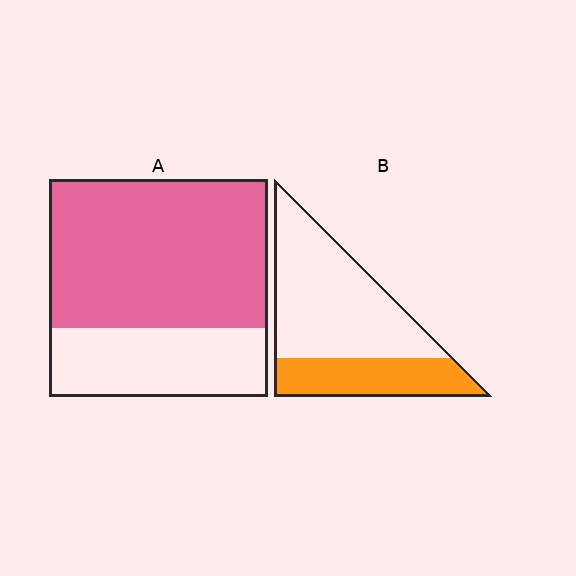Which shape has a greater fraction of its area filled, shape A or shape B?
Shape A.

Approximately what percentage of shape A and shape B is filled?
A is approximately 70% and B is approximately 35%.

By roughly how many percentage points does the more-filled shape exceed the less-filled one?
By roughly 35 percentage points (A over B).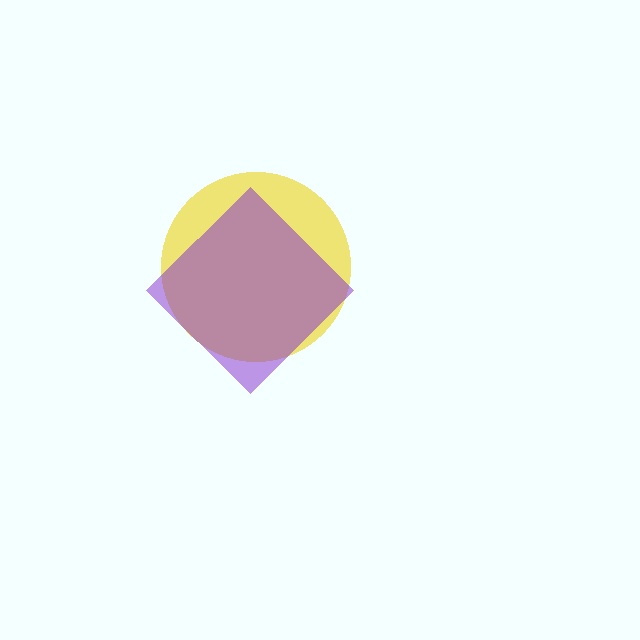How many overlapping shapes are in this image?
There are 2 overlapping shapes in the image.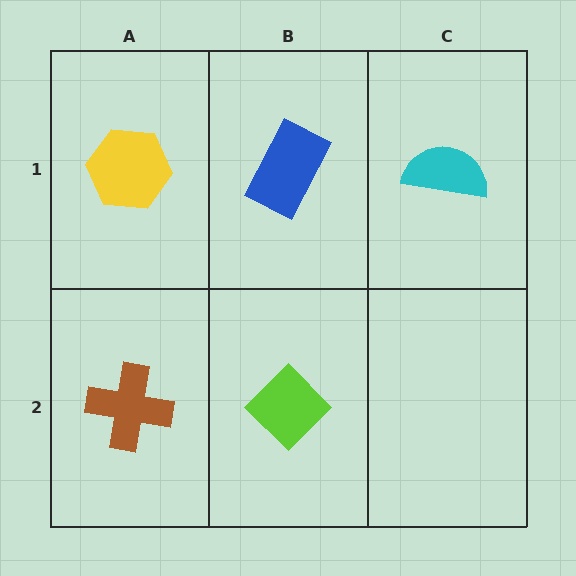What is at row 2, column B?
A lime diamond.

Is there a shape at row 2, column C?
No, that cell is empty.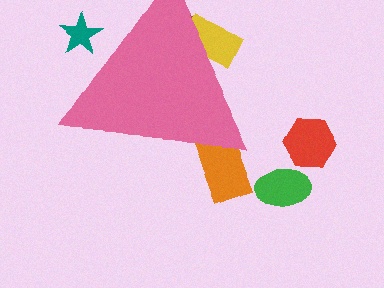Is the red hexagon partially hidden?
No, the red hexagon is fully visible.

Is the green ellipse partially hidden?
No, the green ellipse is fully visible.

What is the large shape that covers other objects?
A pink triangle.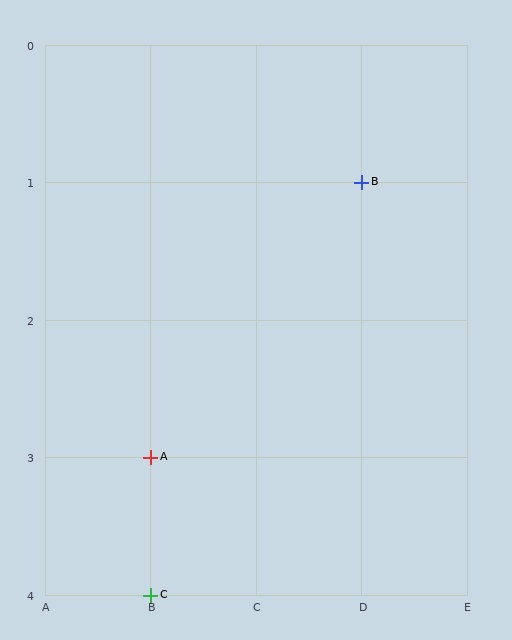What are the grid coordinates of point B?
Point B is at grid coordinates (D, 1).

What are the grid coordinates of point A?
Point A is at grid coordinates (B, 3).